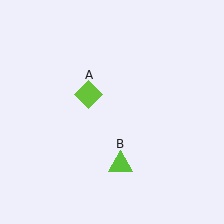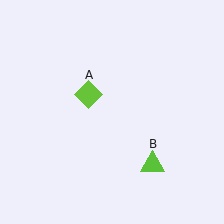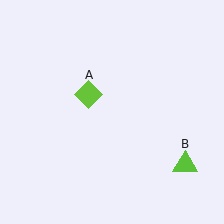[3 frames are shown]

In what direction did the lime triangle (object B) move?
The lime triangle (object B) moved right.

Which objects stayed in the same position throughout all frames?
Lime diamond (object A) remained stationary.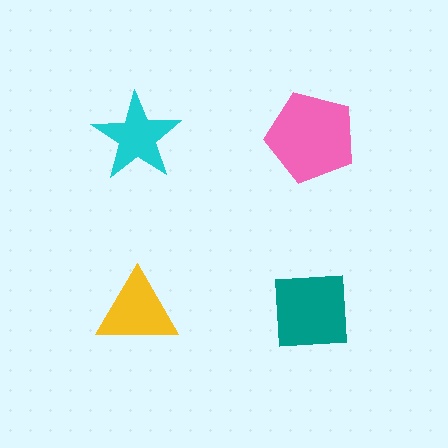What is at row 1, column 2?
A pink pentagon.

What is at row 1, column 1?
A cyan star.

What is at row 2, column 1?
A yellow triangle.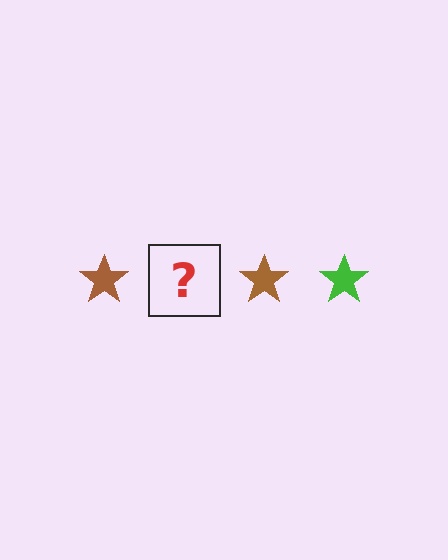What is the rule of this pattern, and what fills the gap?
The rule is that the pattern cycles through brown, green stars. The gap should be filled with a green star.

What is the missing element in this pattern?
The missing element is a green star.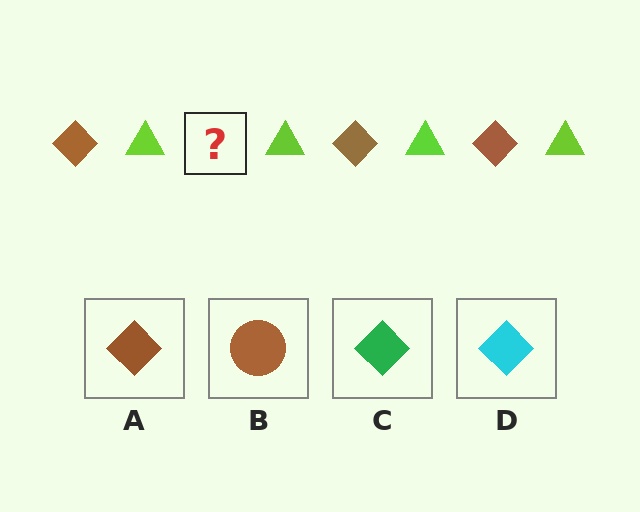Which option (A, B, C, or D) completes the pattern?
A.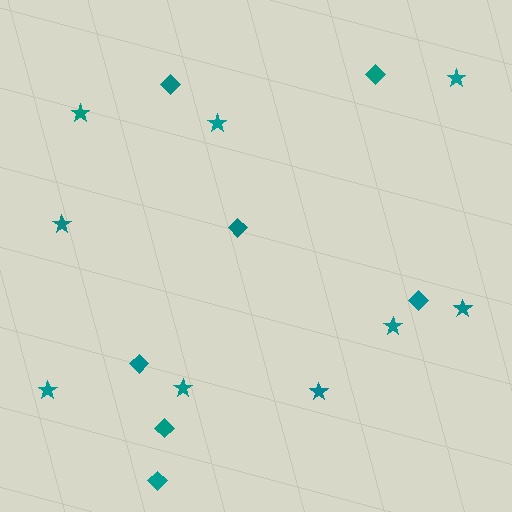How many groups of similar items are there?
There are 2 groups: one group of stars (9) and one group of diamonds (7).